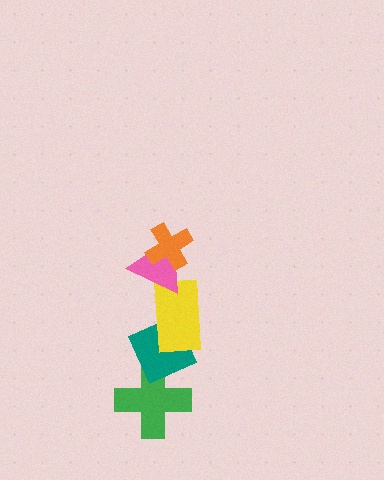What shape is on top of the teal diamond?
The yellow rectangle is on top of the teal diamond.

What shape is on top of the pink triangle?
The orange cross is on top of the pink triangle.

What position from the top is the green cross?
The green cross is 5th from the top.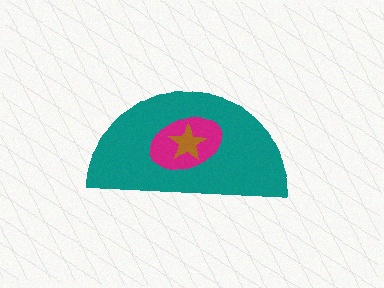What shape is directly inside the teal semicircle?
The magenta ellipse.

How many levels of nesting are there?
3.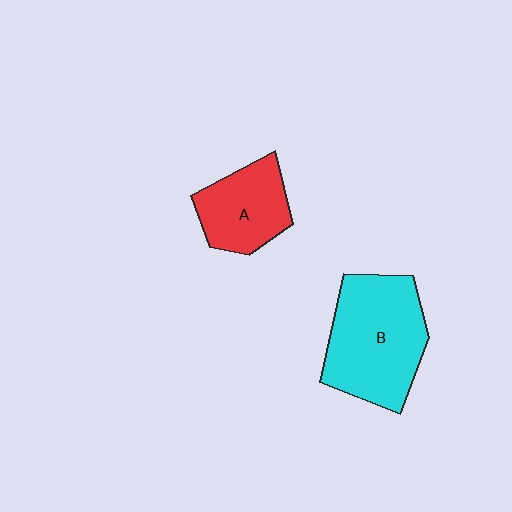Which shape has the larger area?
Shape B (cyan).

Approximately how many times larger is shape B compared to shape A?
Approximately 1.6 times.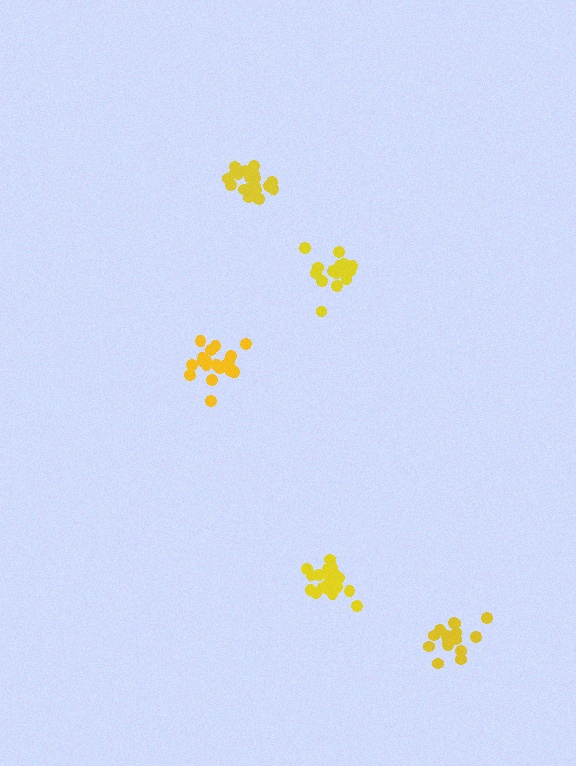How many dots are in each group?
Group 1: 16 dots, Group 2: 15 dots, Group 3: 20 dots, Group 4: 21 dots, Group 5: 20 dots (92 total).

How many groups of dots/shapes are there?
There are 5 groups.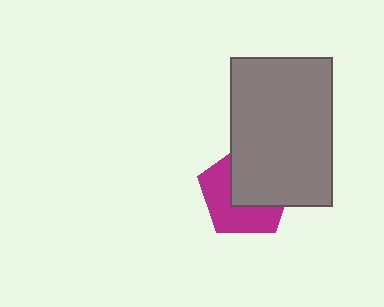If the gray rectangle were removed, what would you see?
You would see the complete magenta pentagon.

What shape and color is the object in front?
The object in front is a gray rectangle.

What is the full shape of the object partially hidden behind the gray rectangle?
The partially hidden object is a magenta pentagon.